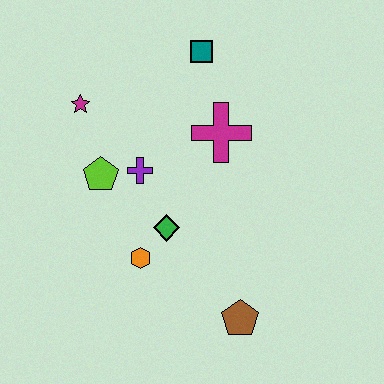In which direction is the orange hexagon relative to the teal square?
The orange hexagon is below the teal square.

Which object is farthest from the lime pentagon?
The brown pentagon is farthest from the lime pentagon.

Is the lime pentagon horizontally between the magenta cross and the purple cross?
No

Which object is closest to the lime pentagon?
The purple cross is closest to the lime pentagon.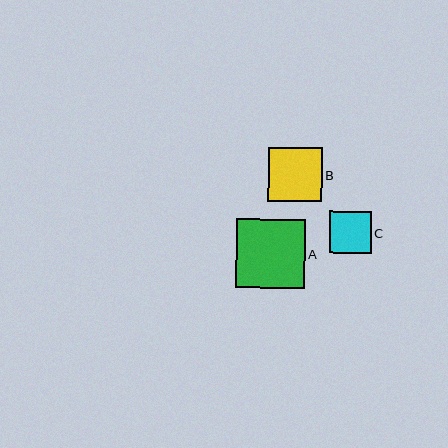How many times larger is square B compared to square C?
Square B is approximately 1.3 times the size of square C.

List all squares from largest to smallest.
From largest to smallest: A, B, C.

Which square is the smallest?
Square C is the smallest with a size of approximately 42 pixels.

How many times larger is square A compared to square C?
Square A is approximately 1.6 times the size of square C.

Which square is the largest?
Square A is the largest with a size of approximately 69 pixels.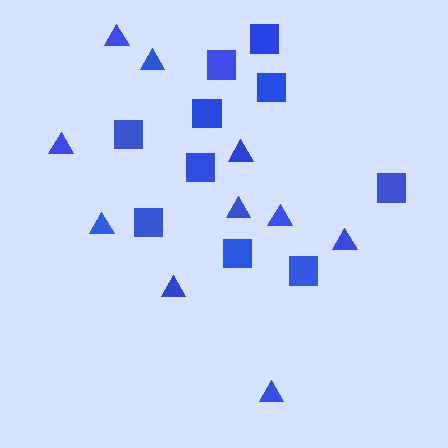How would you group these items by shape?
There are 2 groups: one group of squares (10) and one group of triangles (10).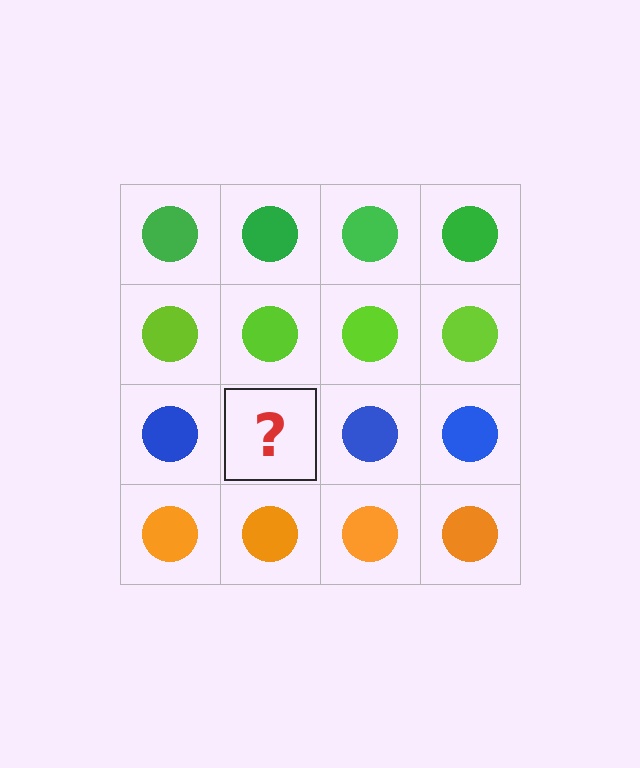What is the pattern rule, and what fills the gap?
The rule is that each row has a consistent color. The gap should be filled with a blue circle.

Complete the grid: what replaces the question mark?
The question mark should be replaced with a blue circle.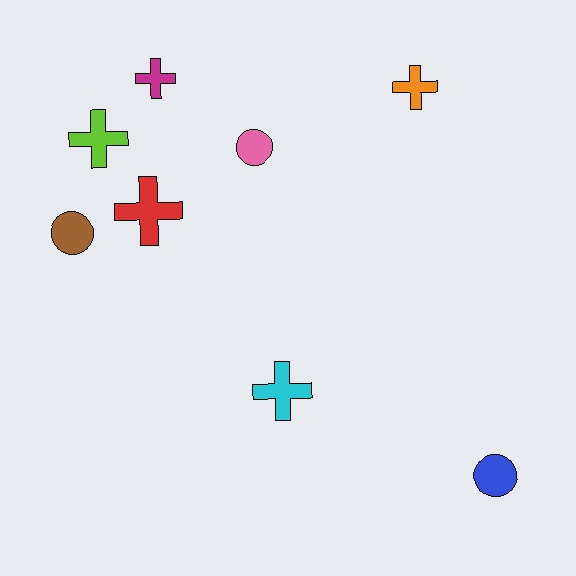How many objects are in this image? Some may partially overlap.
There are 8 objects.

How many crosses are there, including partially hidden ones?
There are 5 crosses.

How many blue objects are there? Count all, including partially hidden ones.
There is 1 blue object.